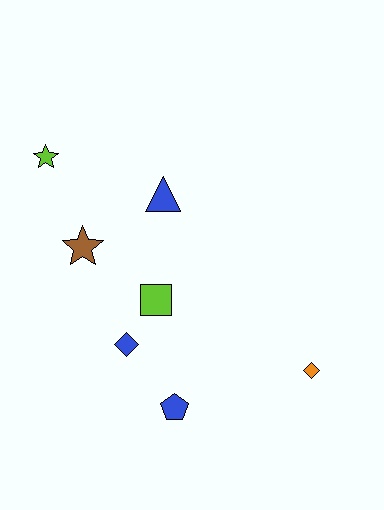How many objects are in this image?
There are 7 objects.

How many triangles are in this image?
There is 1 triangle.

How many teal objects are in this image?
There are no teal objects.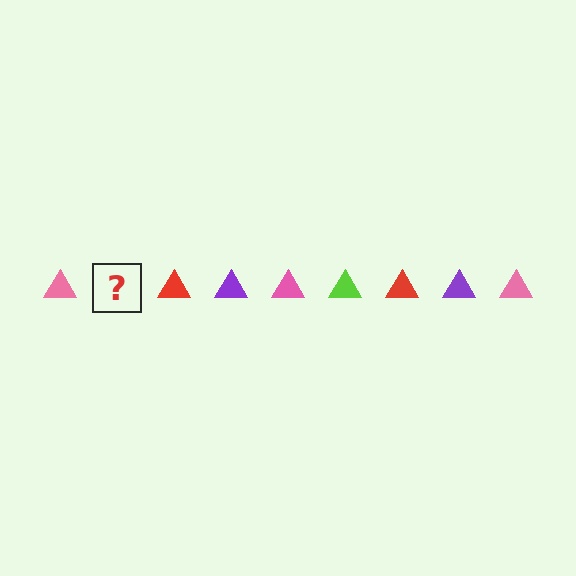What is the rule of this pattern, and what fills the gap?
The rule is that the pattern cycles through pink, lime, red, purple triangles. The gap should be filled with a lime triangle.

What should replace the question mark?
The question mark should be replaced with a lime triangle.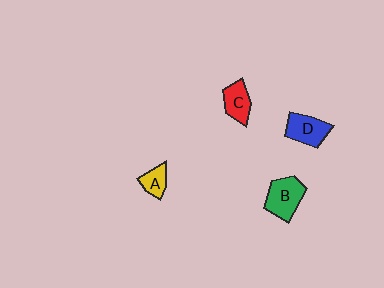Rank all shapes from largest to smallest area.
From largest to smallest: B (green), D (blue), C (red), A (yellow).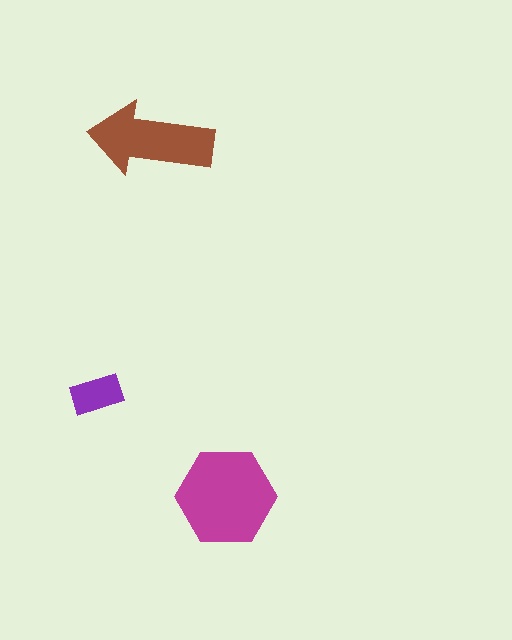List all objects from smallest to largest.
The purple rectangle, the brown arrow, the magenta hexagon.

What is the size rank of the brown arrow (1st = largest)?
2nd.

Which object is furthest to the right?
The magenta hexagon is rightmost.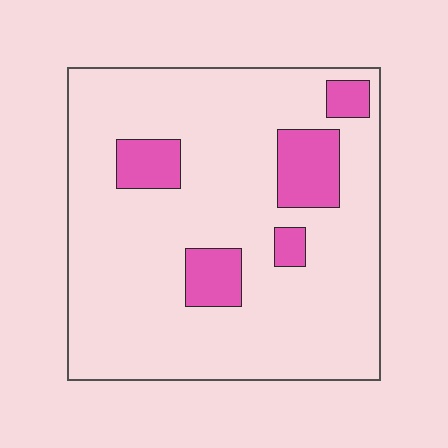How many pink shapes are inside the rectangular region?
5.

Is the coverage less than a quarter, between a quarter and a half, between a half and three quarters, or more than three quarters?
Less than a quarter.